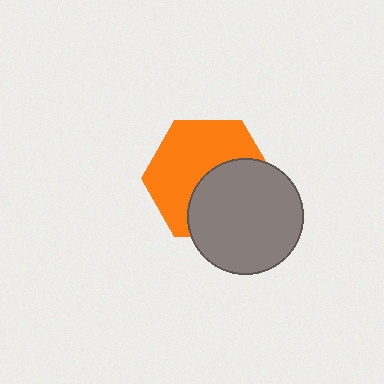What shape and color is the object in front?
The object in front is a gray circle.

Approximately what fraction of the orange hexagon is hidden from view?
Roughly 43% of the orange hexagon is hidden behind the gray circle.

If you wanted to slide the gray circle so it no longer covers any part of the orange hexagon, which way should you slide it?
Slide it toward the lower-right — that is the most direct way to separate the two shapes.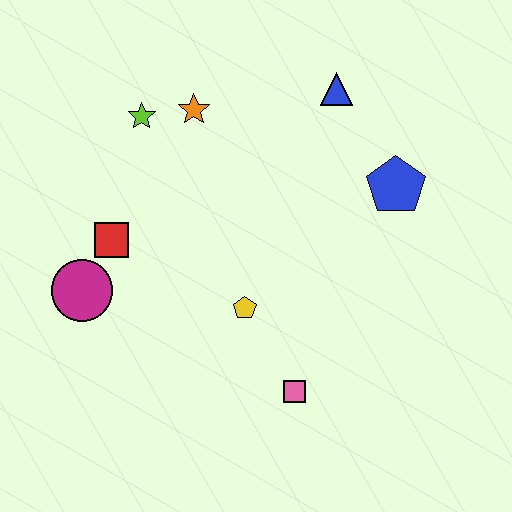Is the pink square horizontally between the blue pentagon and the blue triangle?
No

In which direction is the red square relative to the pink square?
The red square is to the left of the pink square.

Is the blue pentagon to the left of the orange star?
No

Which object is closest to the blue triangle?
The blue pentagon is closest to the blue triangle.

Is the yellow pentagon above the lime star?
No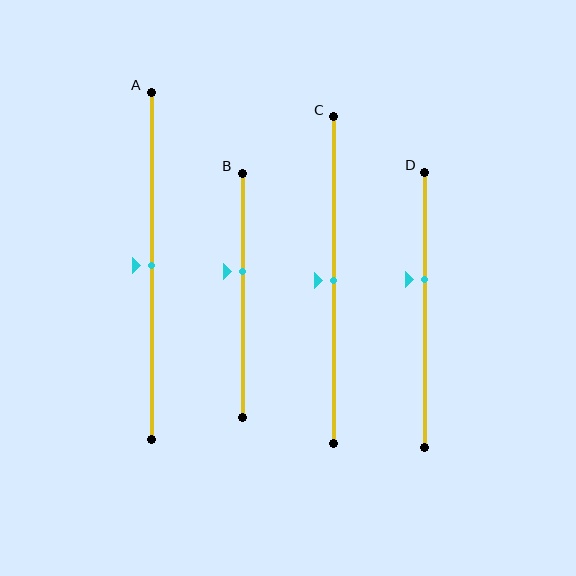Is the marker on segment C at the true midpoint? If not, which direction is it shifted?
Yes, the marker on segment C is at the true midpoint.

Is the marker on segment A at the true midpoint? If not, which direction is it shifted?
Yes, the marker on segment A is at the true midpoint.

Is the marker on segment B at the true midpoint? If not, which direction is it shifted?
No, the marker on segment B is shifted upward by about 10% of the segment length.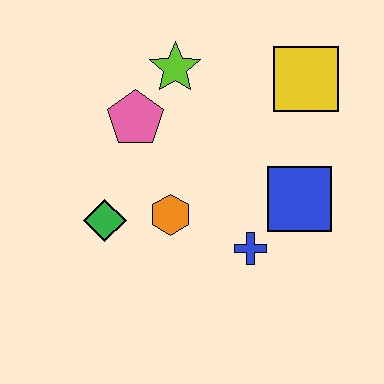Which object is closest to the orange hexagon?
The green diamond is closest to the orange hexagon.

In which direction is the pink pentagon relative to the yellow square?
The pink pentagon is to the left of the yellow square.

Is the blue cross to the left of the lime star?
No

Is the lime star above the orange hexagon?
Yes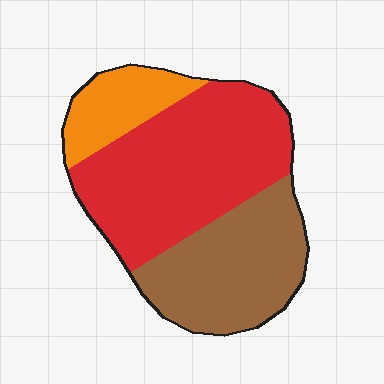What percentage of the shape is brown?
Brown covers 34% of the shape.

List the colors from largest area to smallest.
From largest to smallest: red, brown, orange.